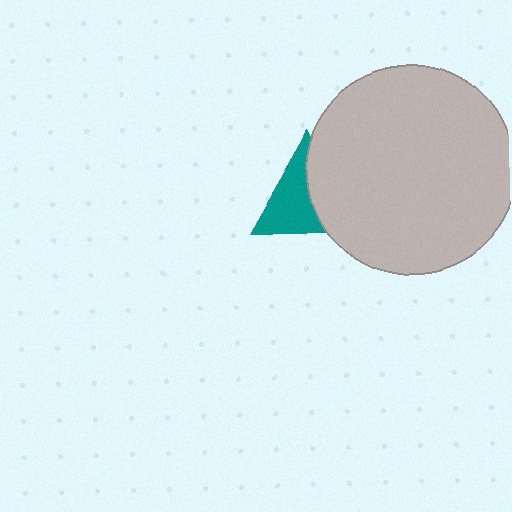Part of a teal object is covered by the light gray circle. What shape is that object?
It is a triangle.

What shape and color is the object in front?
The object in front is a light gray circle.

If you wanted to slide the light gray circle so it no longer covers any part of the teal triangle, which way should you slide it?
Slide it right — that is the most direct way to separate the two shapes.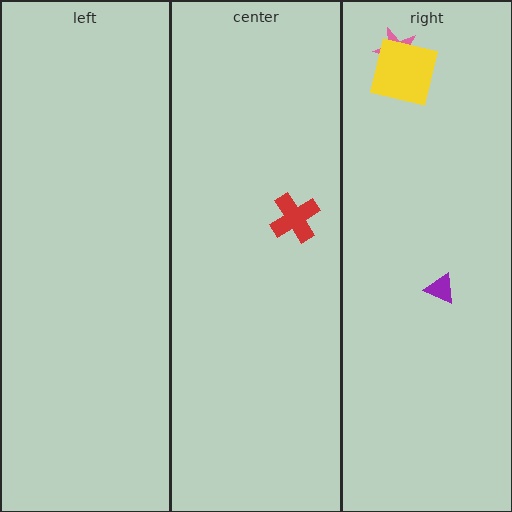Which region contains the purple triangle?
The right region.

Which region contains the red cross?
The center region.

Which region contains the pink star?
The right region.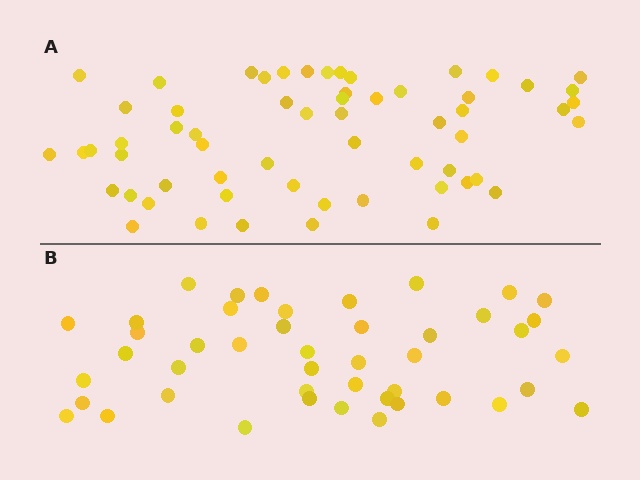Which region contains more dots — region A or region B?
Region A (the top region) has more dots.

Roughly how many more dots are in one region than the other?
Region A has approximately 15 more dots than region B.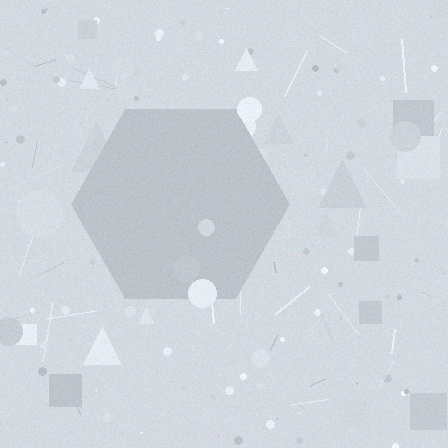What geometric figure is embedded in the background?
A hexagon is embedded in the background.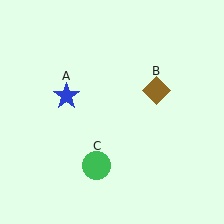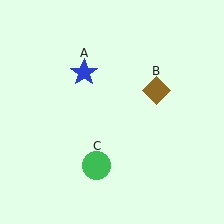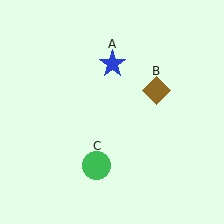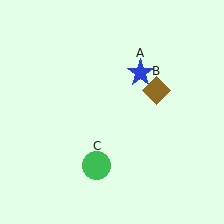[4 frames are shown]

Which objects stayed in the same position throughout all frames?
Brown diamond (object B) and green circle (object C) remained stationary.